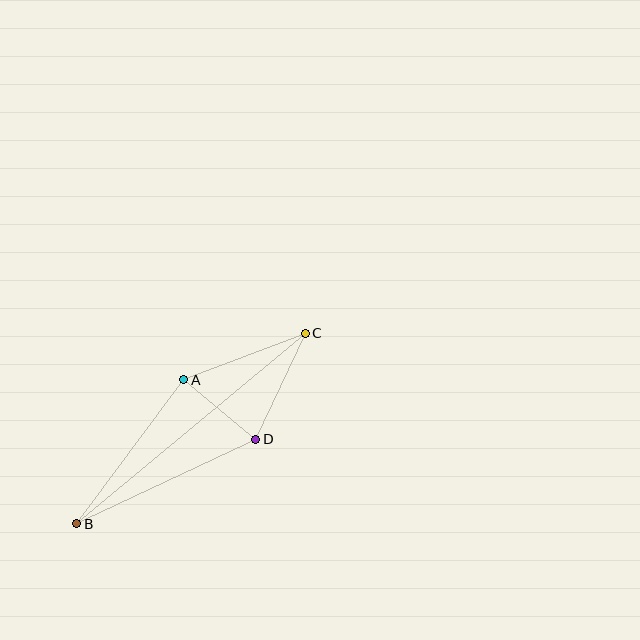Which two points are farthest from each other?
Points B and C are farthest from each other.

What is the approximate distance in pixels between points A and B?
The distance between A and B is approximately 180 pixels.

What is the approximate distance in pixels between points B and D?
The distance between B and D is approximately 198 pixels.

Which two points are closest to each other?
Points A and D are closest to each other.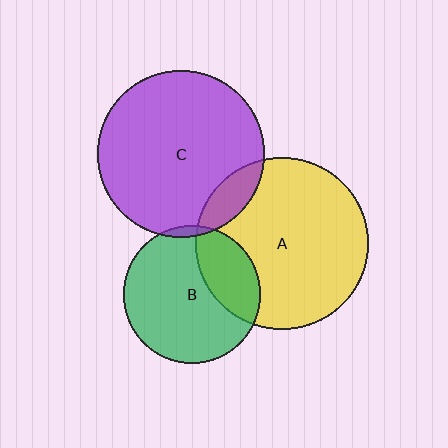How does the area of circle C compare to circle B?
Approximately 1.5 times.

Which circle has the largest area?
Circle A (yellow).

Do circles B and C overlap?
Yes.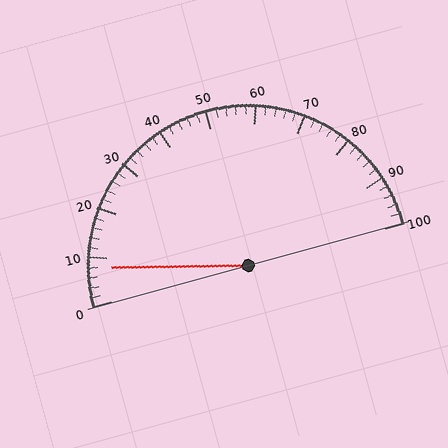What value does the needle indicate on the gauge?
The needle indicates approximately 8.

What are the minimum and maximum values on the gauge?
The gauge ranges from 0 to 100.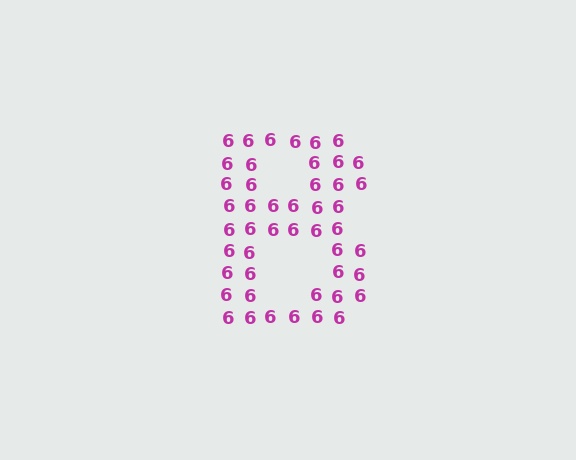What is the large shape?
The large shape is the letter B.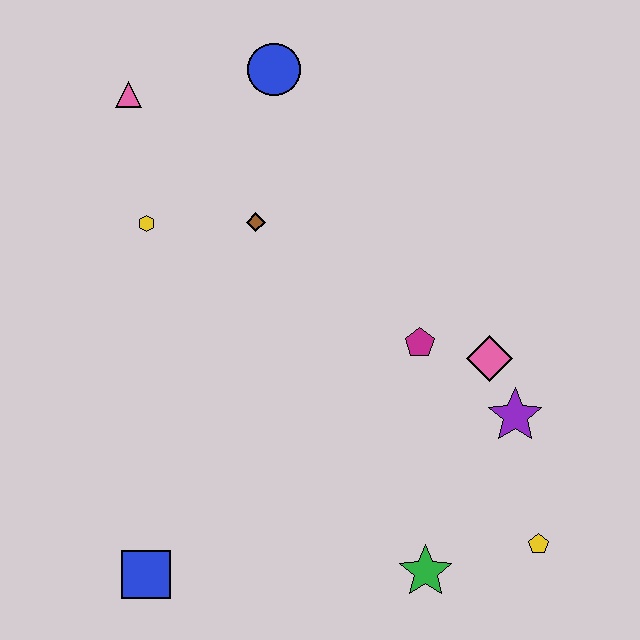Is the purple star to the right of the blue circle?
Yes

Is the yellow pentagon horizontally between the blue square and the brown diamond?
No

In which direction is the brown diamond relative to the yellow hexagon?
The brown diamond is to the right of the yellow hexagon.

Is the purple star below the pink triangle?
Yes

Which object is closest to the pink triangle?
The yellow hexagon is closest to the pink triangle.